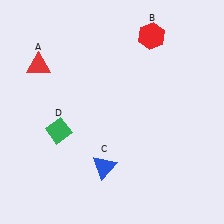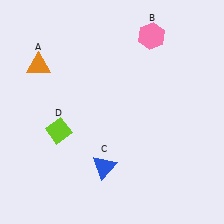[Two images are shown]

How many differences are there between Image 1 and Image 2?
There are 3 differences between the two images.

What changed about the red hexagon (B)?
In Image 1, B is red. In Image 2, it changed to pink.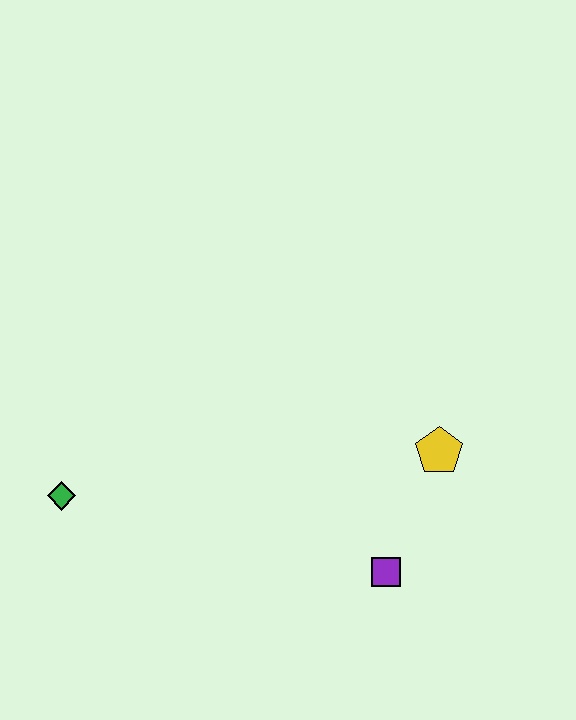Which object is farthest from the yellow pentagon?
The green diamond is farthest from the yellow pentagon.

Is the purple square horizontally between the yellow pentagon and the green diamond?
Yes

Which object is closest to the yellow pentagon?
The purple square is closest to the yellow pentagon.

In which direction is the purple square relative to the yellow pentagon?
The purple square is below the yellow pentagon.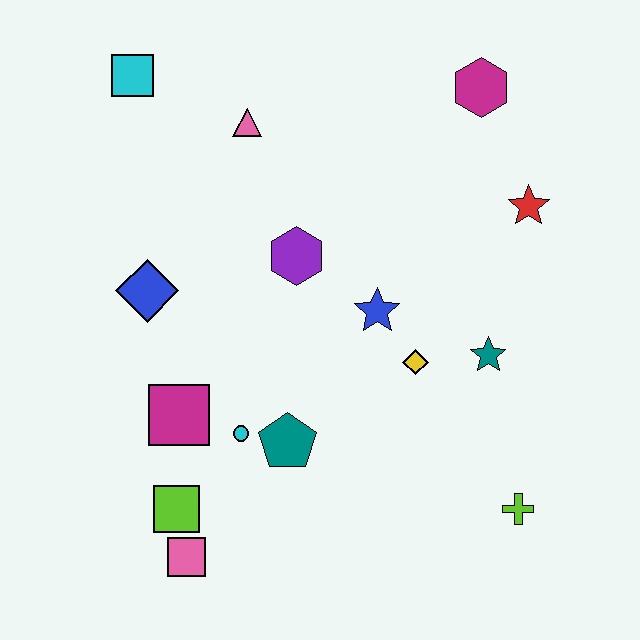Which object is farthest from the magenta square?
The magenta hexagon is farthest from the magenta square.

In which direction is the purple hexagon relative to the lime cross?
The purple hexagon is above the lime cross.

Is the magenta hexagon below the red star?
No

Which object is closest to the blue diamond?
The magenta square is closest to the blue diamond.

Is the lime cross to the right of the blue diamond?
Yes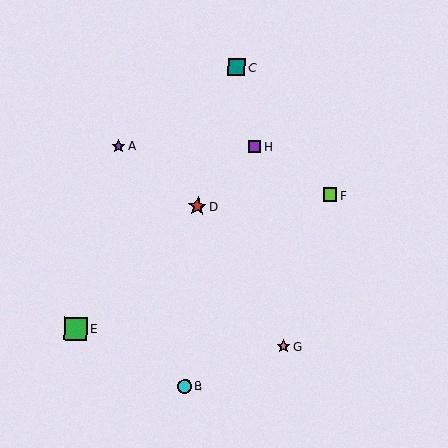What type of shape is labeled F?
Shape F is a lime square.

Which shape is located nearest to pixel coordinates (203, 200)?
The red star (labeled D) at (197, 207) is nearest to that location.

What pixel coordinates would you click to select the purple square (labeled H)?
Click at (254, 146) to select the purple square H.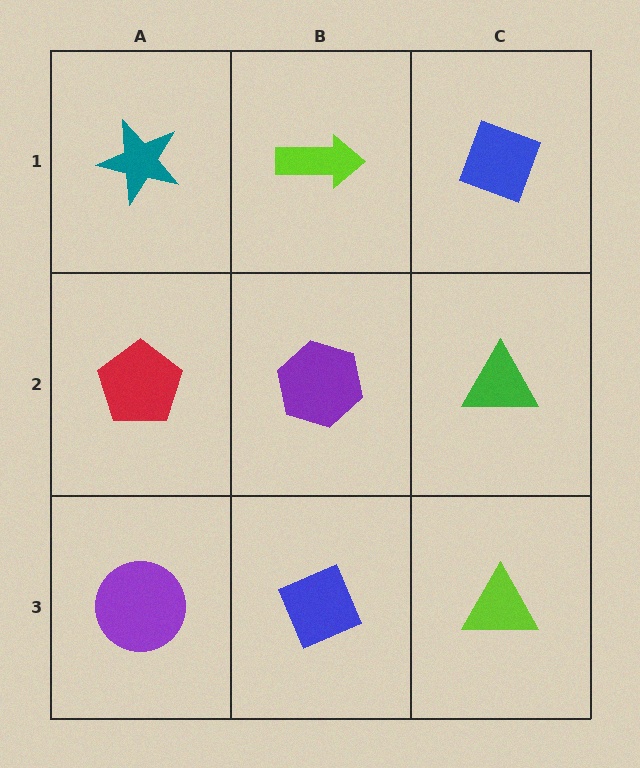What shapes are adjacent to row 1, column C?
A green triangle (row 2, column C), a lime arrow (row 1, column B).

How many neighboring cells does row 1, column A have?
2.